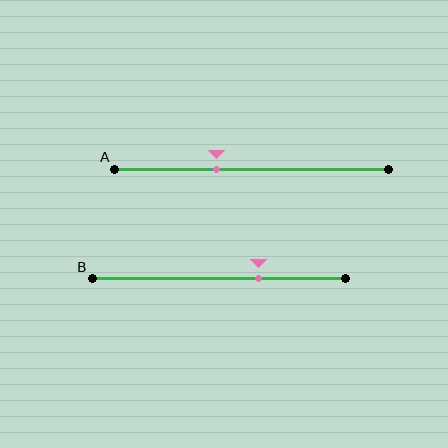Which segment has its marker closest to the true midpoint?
Segment A has its marker closest to the true midpoint.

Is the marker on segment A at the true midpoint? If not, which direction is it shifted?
No, the marker on segment A is shifted to the left by about 13% of the segment length.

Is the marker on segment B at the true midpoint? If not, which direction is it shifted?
No, the marker on segment B is shifted to the right by about 16% of the segment length.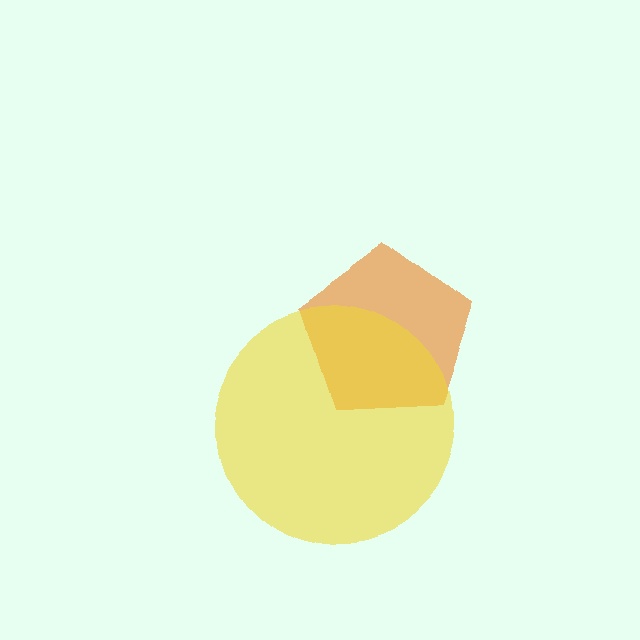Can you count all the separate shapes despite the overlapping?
Yes, there are 2 separate shapes.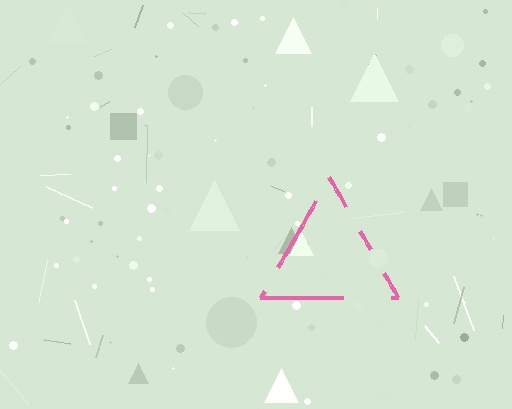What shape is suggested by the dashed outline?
The dashed outline suggests a triangle.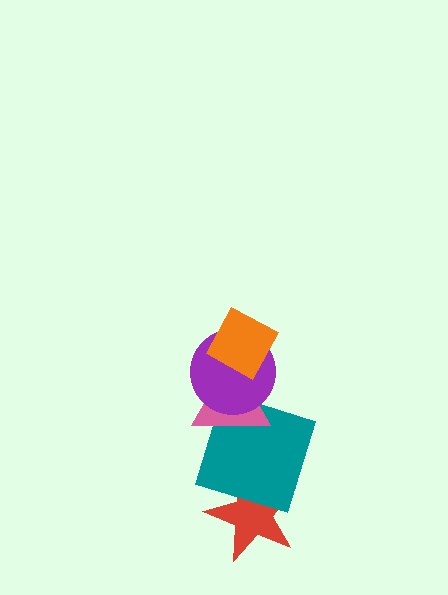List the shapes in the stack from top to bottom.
From top to bottom: the orange diamond, the purple circle, the pink triangle, the teal square, the red star.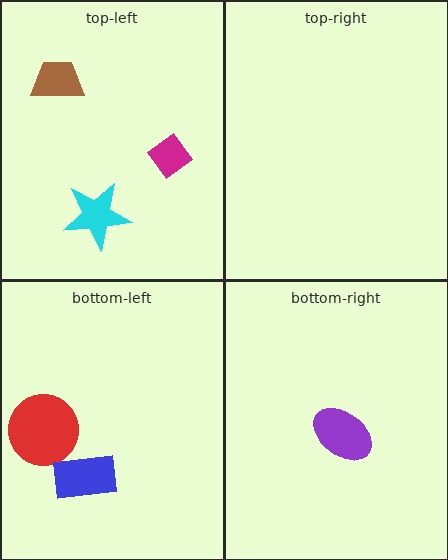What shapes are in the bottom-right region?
The purple ellipse.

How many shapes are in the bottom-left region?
2.